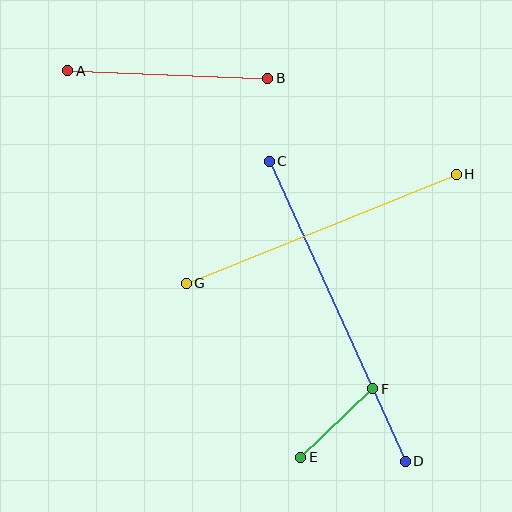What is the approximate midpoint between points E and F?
The midpoint is at approximately (337, 423) pixels.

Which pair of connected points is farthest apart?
Points C and D are farthest apart.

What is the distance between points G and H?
The distance is approximately 291 pixels.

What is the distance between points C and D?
The distance is approximately 329 pixels.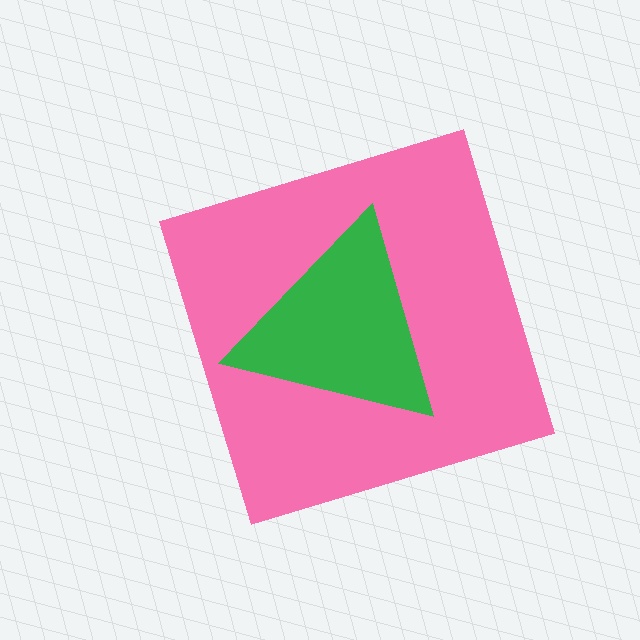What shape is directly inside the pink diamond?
The green triangle.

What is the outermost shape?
The pink diamond.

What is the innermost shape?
The green triangle.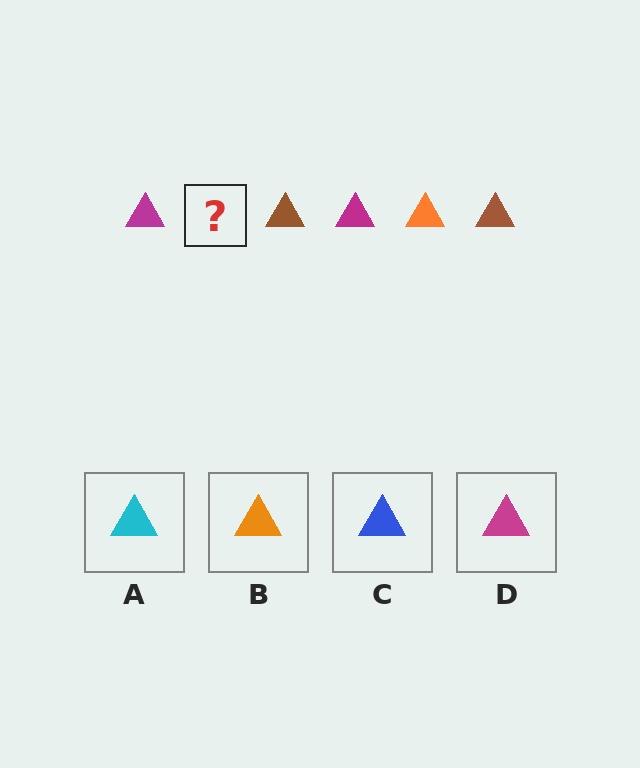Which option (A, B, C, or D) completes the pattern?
B.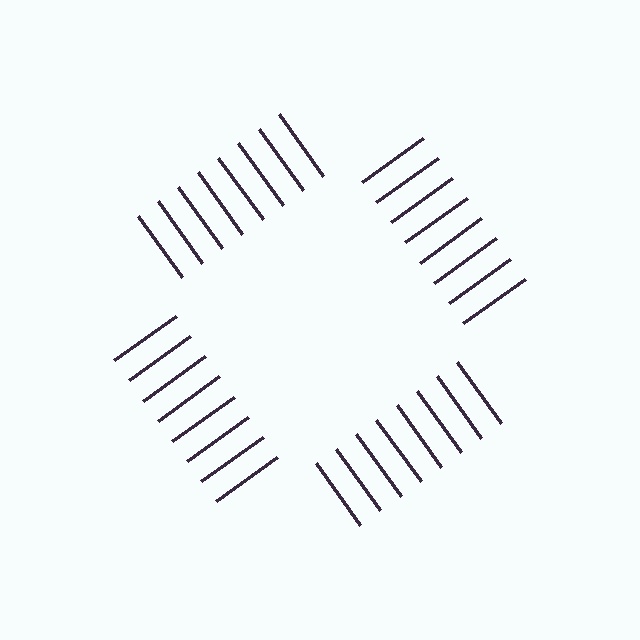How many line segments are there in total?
32 — 8 along each of the 4 edges.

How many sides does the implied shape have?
4 sides — the line-ends trace a square.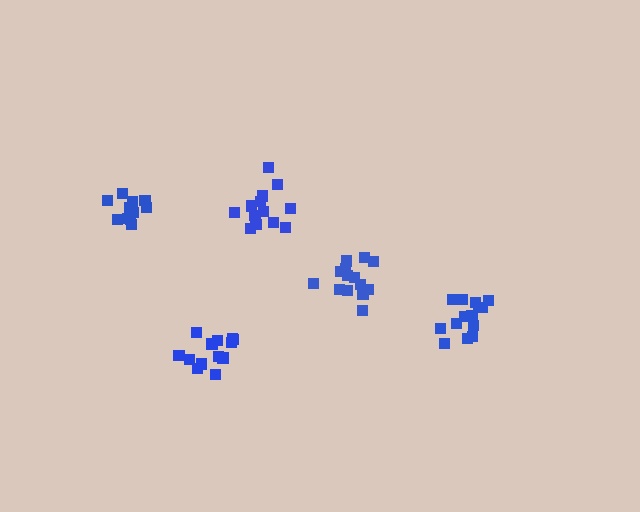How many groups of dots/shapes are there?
There are 5 groups.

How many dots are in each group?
Group 1: 11 dots, Group 2: 14 dots, Group 3: 13 dots, Group 4: 14 dots, Group 5: 15 dots (67 total).